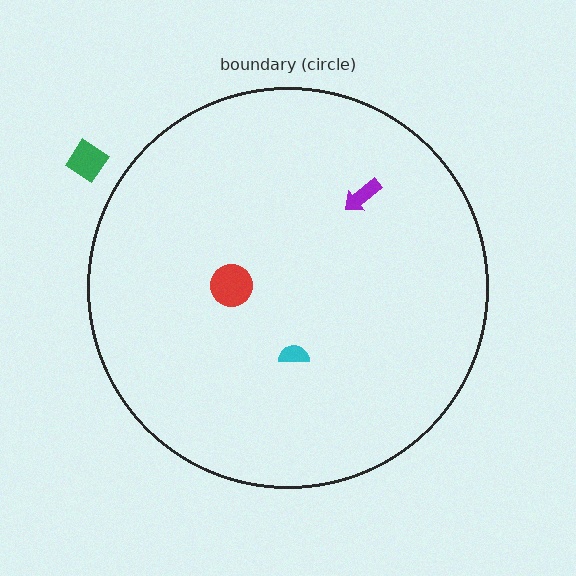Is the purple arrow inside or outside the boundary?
Inside.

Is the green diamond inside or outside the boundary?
Outside.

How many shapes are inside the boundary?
3 inside, 1 outside.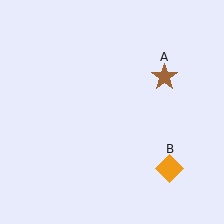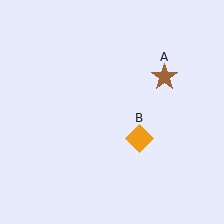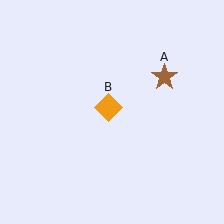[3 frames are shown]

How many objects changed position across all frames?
1 object changed position: orange diamond (object B).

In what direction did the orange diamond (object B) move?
The orange diamond (object B) moved up and to the left.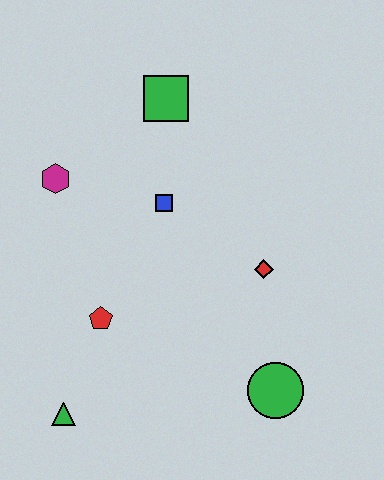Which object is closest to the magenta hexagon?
The blue square is closest to the magenta hexagon.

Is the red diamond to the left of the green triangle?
No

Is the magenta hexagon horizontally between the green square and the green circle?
No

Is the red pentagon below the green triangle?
No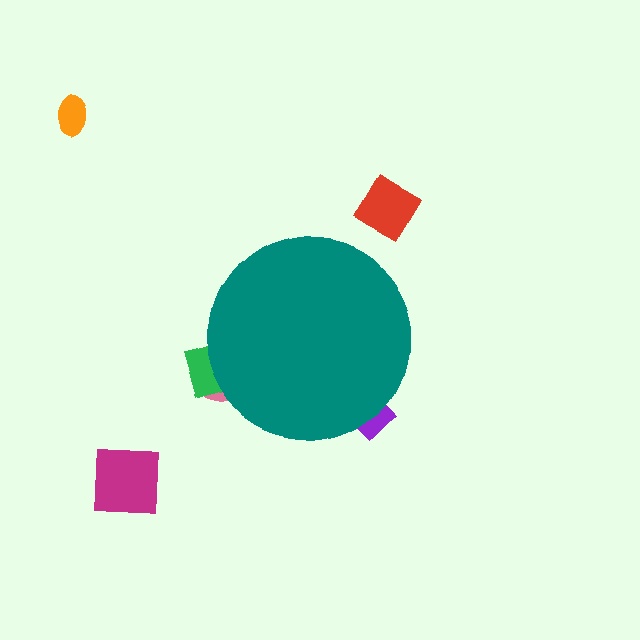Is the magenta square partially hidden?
No, the magenta square is fully visible.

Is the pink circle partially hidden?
Yes, the pink circle is partially hidden behind the teal circle.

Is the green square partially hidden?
Yes, the green square is partially hidden behind the teal circle.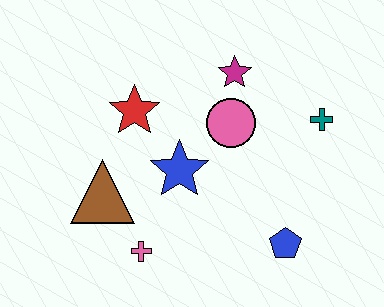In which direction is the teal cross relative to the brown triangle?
The teal cross is to the right of the brown triangle.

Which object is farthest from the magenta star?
The pink cross is farthest from the magenta star.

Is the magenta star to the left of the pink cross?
No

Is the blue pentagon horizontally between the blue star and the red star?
No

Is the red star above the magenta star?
No